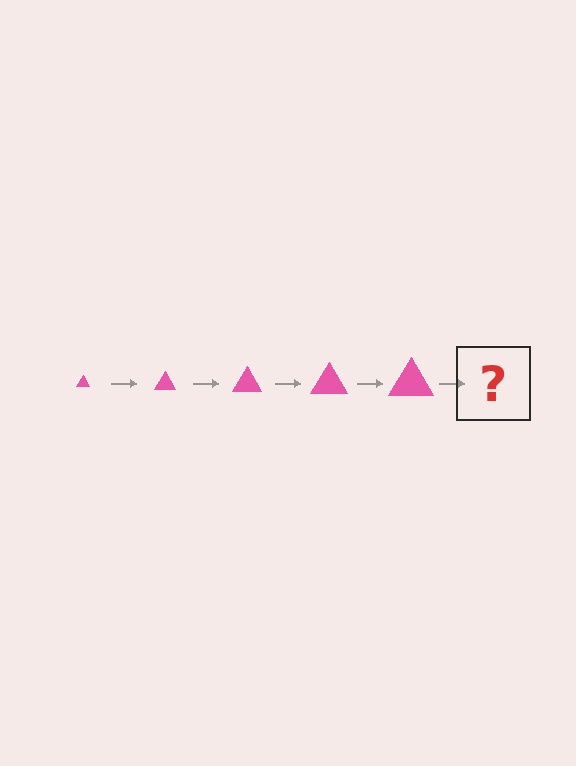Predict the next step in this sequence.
The next step is a pink triangle, larger than the previous one.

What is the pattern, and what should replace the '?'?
The pattern is that the triangle gets progressively larger each step. The '?' should be a pink triangle, larger than the previous one.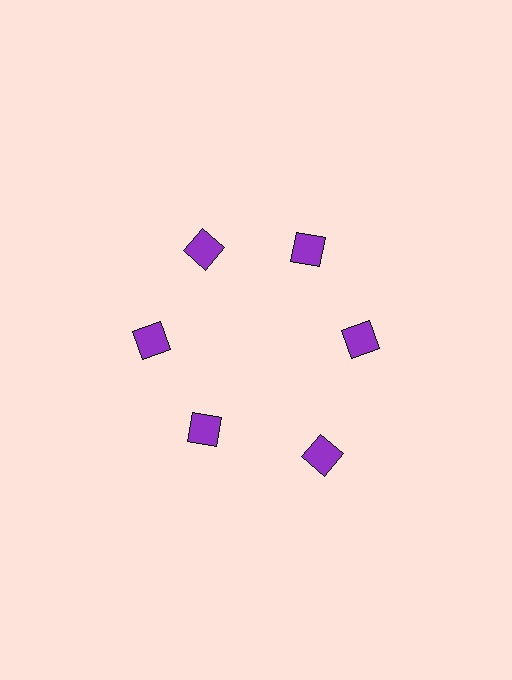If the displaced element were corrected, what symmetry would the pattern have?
It would have 6-fold rotational symmetry — the pattern would map onto itself every 60 degrees.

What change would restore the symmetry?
The symmetry would be restored by moving it inward, back onto the ring so that all 6 squares sit at equal angles and equal distance from the center.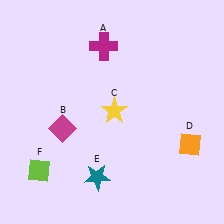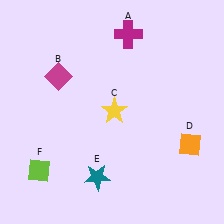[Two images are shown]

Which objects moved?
The objects that moved are: the magenta cross (A), the magenta diamond (B).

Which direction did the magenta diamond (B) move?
The magenta diamond (B) moved up.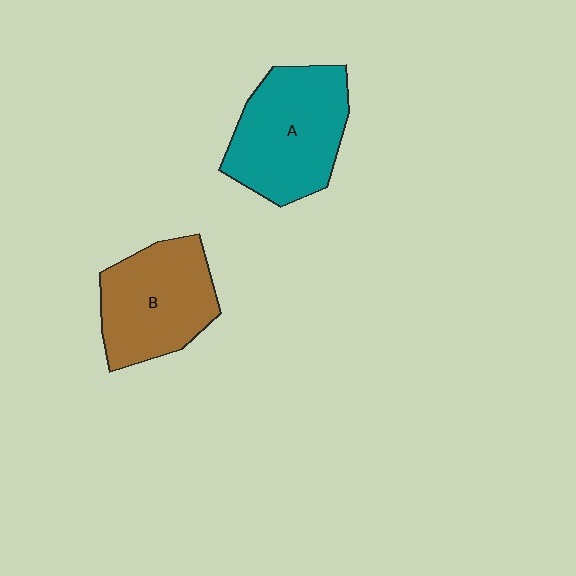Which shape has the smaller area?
Shape B (brown).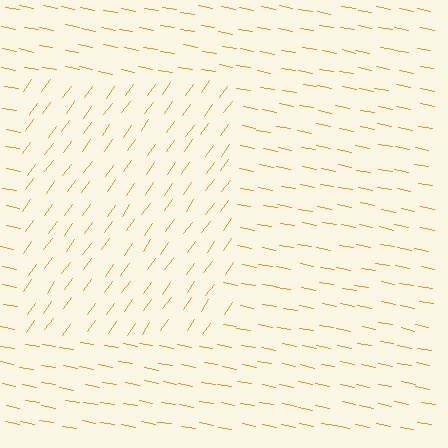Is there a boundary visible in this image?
Yes, there is a texture boundary formed by a change in line orientation.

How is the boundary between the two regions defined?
The boundary is defined purely by a change in line orientation (approximately 65 degrees difference). All lines are the same color and thickness.